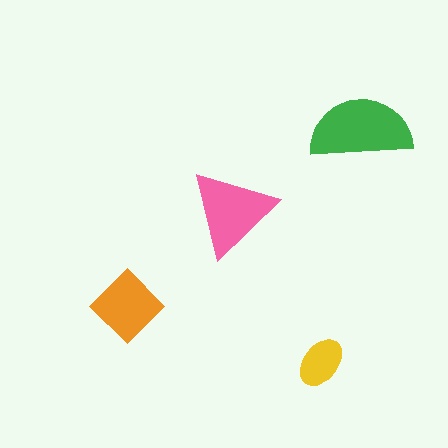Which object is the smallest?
The yellow ellipse.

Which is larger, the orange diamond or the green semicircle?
The green semicircle.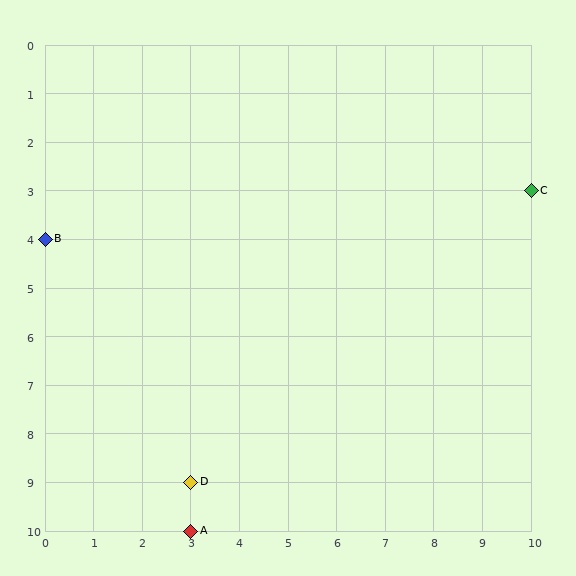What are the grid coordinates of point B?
Point B is at grid coordinates (0, 4).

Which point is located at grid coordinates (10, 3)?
Point C is at (10, 3).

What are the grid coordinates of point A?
Point A is at grid coordinates (3, 10).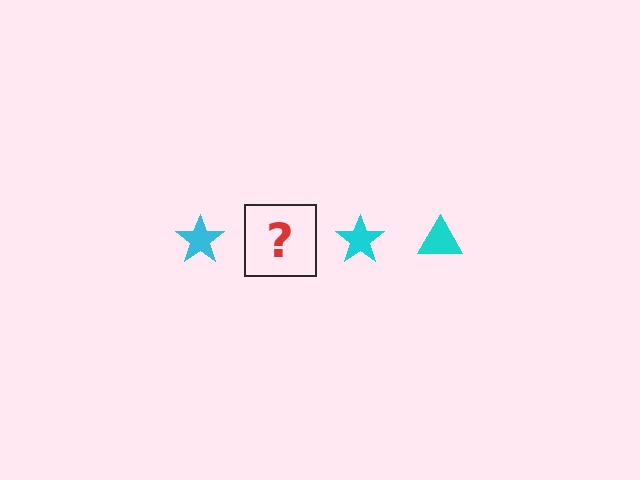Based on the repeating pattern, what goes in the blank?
The blank should be a cyan triangle.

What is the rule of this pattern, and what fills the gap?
The rule is that the pattern cycles through star, triangle shapes in cyan. The gap should be filled with a cyan triangle.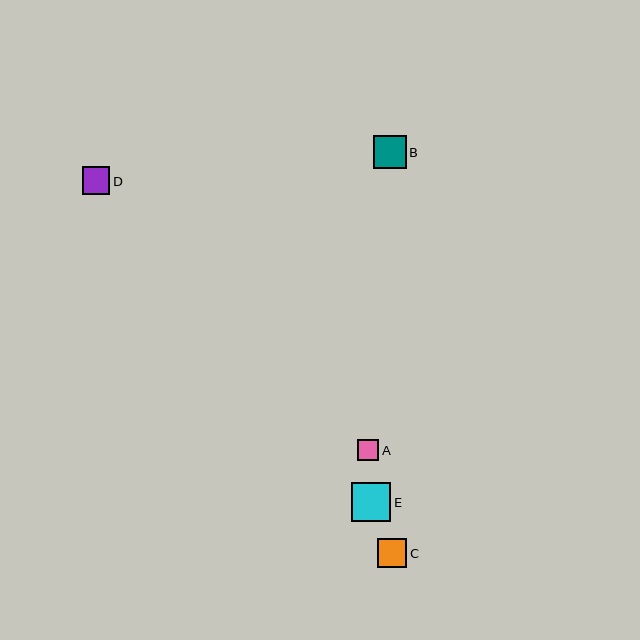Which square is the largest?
Square E is the largest with a size of approximately 39 pixels.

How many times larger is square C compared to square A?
Square C is approximately 1.4 times the size of square A.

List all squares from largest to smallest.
From largest to smallest: E, B, C, D, A.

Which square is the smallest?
Square A is the smallest with a size of approximately 21 pixels.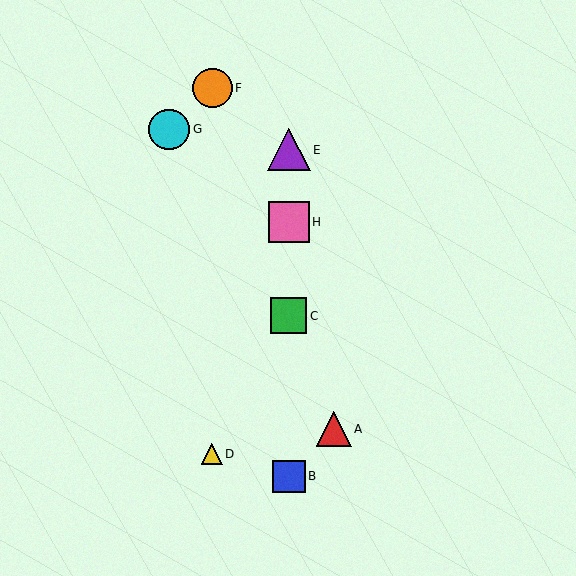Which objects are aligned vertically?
Objects B, C, E, H are aligned vertically.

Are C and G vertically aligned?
No, C is at x≈289 and G is at x≈169.